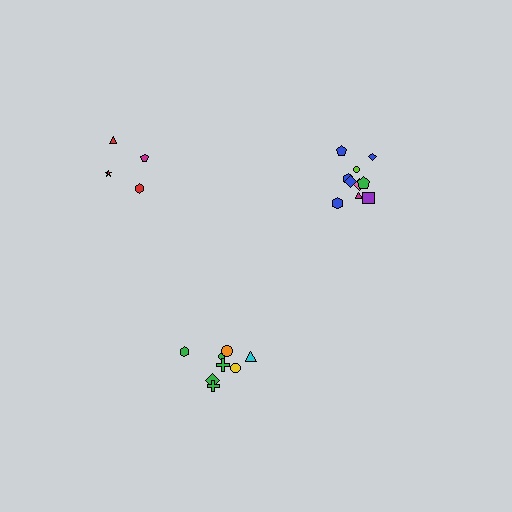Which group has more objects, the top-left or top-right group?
The top-right group.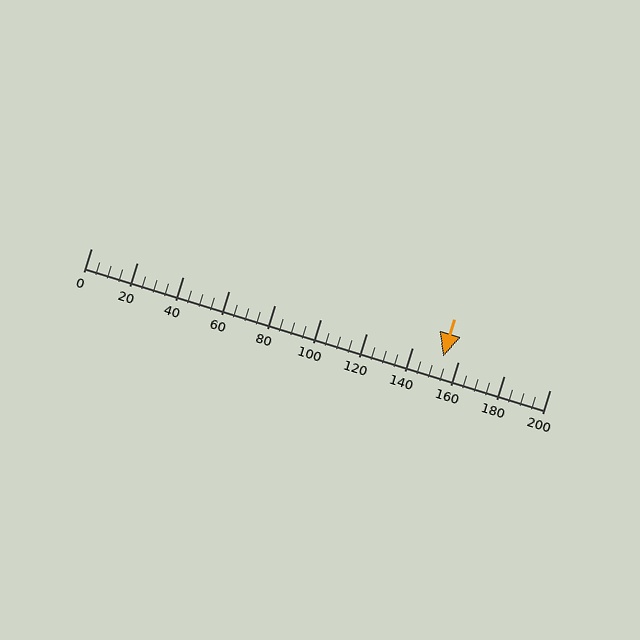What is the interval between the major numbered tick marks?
The major tick marks are spaced 20 units apart.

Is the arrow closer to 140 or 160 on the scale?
The arrow is closer to 160.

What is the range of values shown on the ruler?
The ruler shows values from 0 to 200.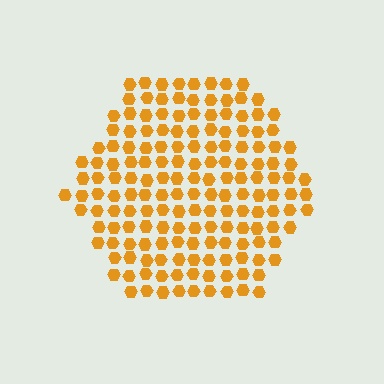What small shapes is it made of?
It is made of small hexagons.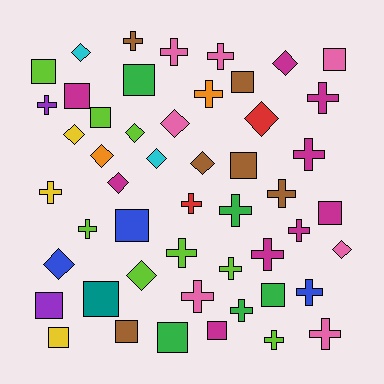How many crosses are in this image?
There are 21 crosses.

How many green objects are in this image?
There are 5 green objects.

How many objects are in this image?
There are 50 objects.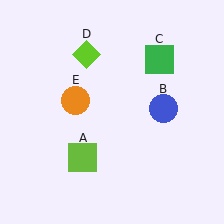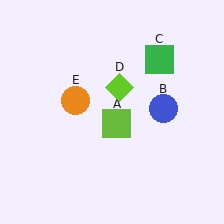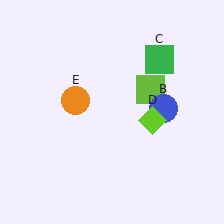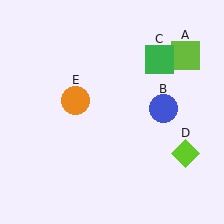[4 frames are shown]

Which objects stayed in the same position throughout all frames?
Blue circle (object B) and green square (object C) and orange circle (object E) remained stationary.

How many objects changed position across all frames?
2 objects changed position: lime square (object A), lime diamond (object D).